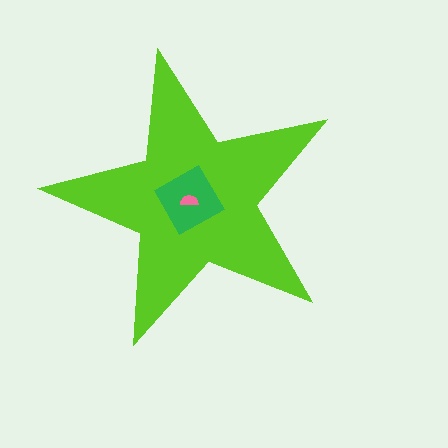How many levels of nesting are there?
3.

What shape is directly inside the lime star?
The green diamond.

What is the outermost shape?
The lime star.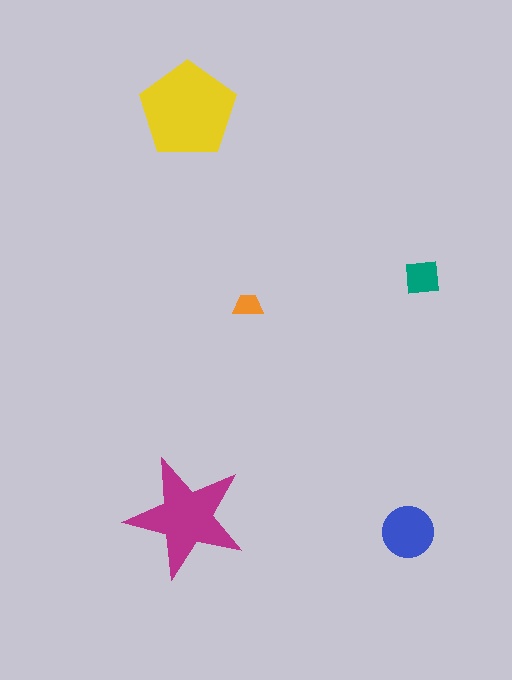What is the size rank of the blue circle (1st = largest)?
3rd.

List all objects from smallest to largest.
The orange trapezoid, the teal square, the blue circle, the magenta star, the yellow pentagon.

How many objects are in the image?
There are 5 objects in the image.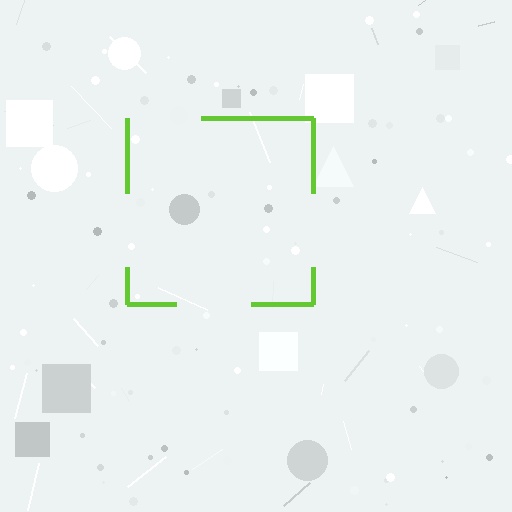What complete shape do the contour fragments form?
The contour fragments form a square.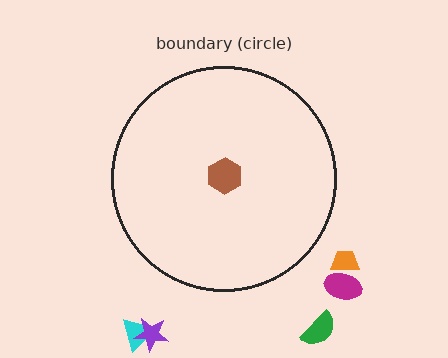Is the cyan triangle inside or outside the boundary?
Outside.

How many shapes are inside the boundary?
1 inside, 5 outside.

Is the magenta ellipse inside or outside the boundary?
Outside.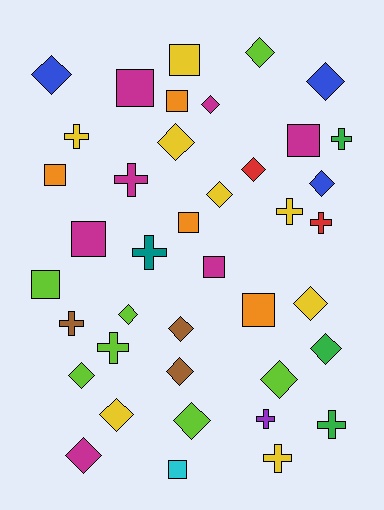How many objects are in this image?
There are 40 objects.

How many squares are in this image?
There are 11 squares.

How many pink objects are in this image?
There are no pink objects.